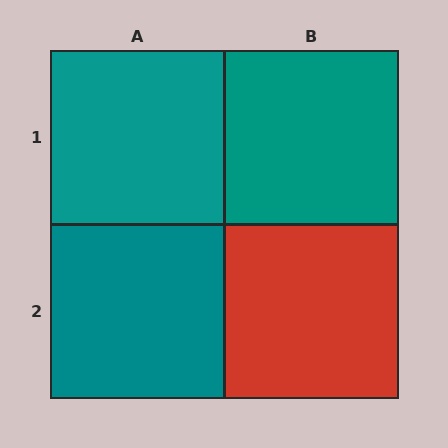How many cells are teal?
3 cells are teal.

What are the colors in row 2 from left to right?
Teal, red.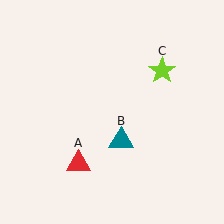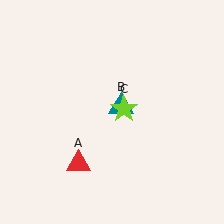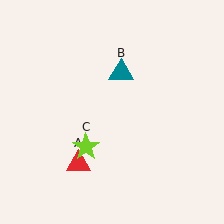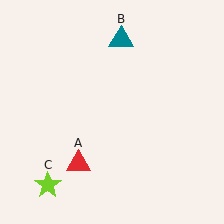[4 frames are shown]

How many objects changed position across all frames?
2 objects changed position: teal triangle (object B), lime star (object C).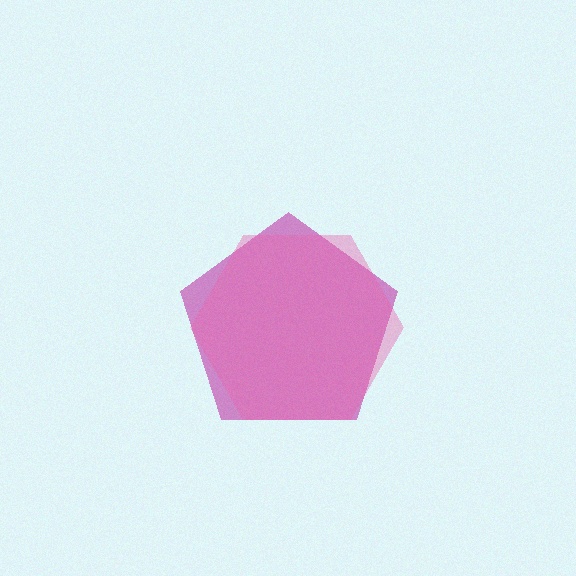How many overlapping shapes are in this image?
There are 2 overlapping shapes in the image.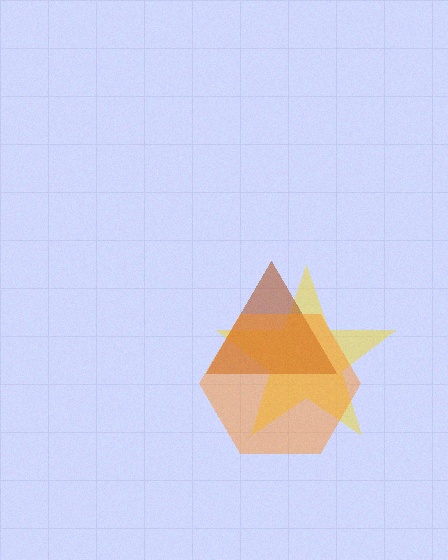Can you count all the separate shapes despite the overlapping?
Yes, there are 3 separate shapes.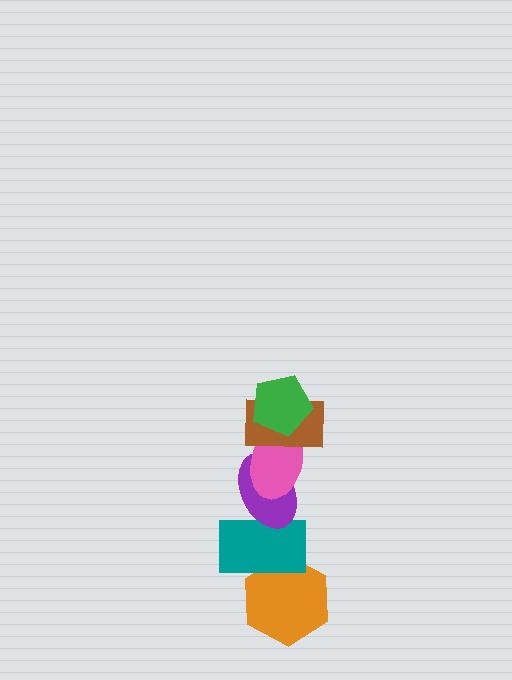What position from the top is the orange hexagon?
The orange hexagon is 6th from the top.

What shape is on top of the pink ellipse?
The brown rectangle is on top of the pink ellipse.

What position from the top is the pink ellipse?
The pink ellipse is 3rd from the top.